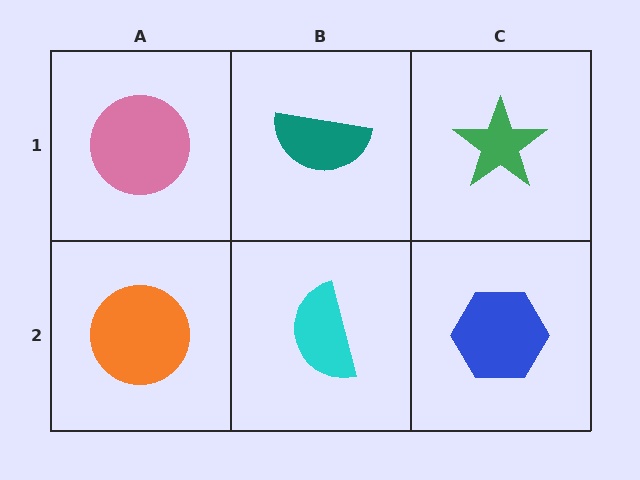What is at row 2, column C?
A blue hexagon.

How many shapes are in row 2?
3 shapes.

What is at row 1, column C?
A green star.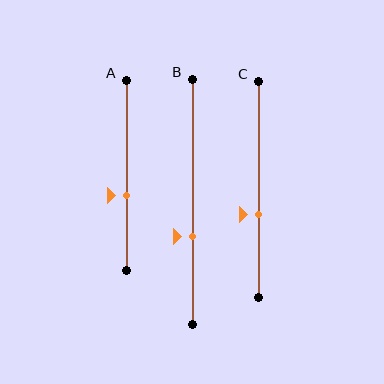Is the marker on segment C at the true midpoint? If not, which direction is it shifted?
No, the marker on segment C is shifted downward by about 12% of the segment length.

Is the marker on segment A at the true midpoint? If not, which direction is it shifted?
No, the marker on segment A is shifted downward by about 10% of the segment length.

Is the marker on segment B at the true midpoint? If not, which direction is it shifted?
No, the marker on segment B is shifted downward by about 14% of the segment length.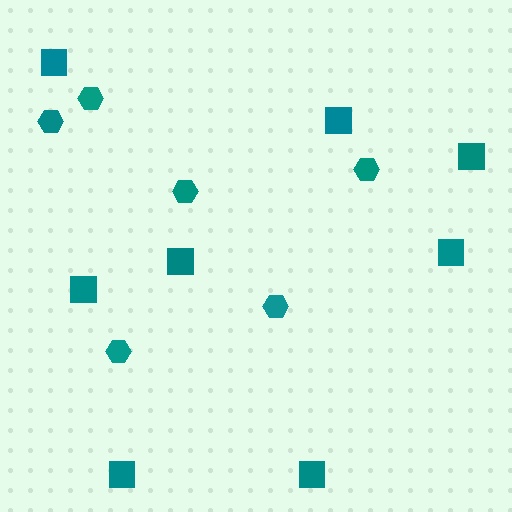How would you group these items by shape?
There are 2 groups: one group of squares (8) and one group of hexagons (6).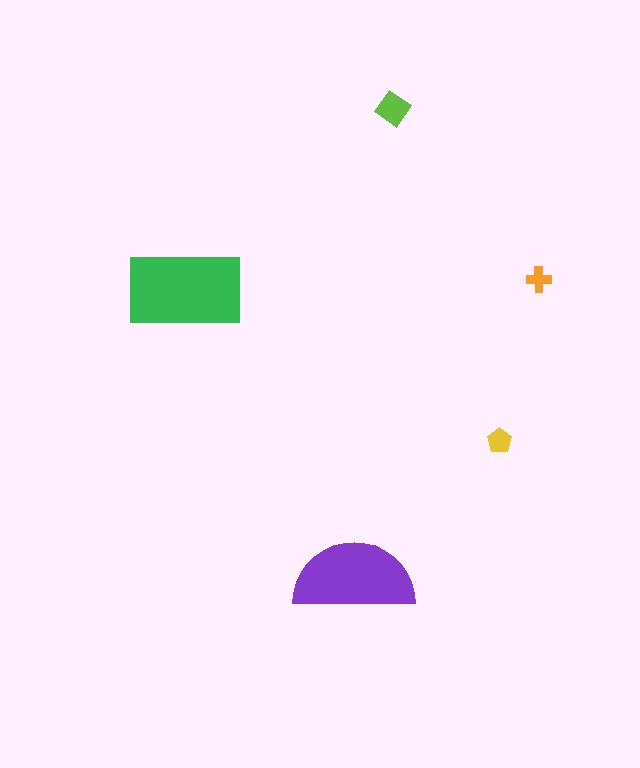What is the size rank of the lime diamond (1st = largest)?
3rd.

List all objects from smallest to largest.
The orange cross, the yellow pentagon, the lime diamond, the purple semicircle, the green rectangle.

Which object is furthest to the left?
The green rectangle is leftmost.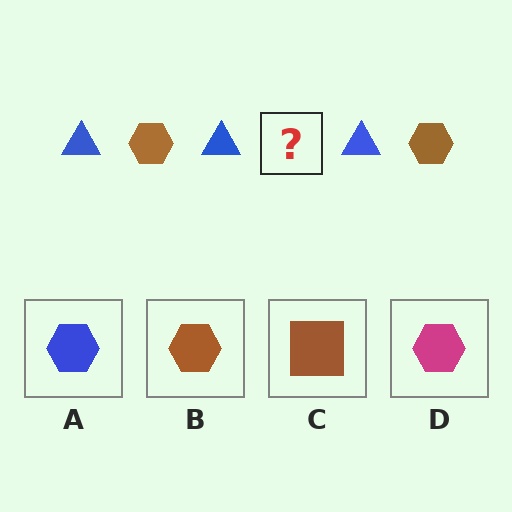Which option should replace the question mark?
Option B.